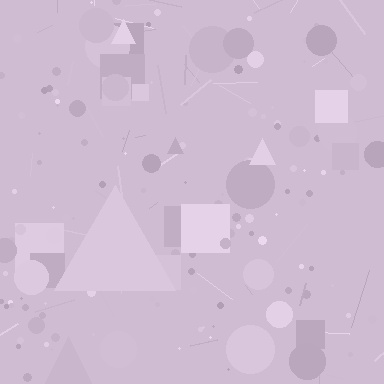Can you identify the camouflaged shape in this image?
The camouflaged shape is a triangle.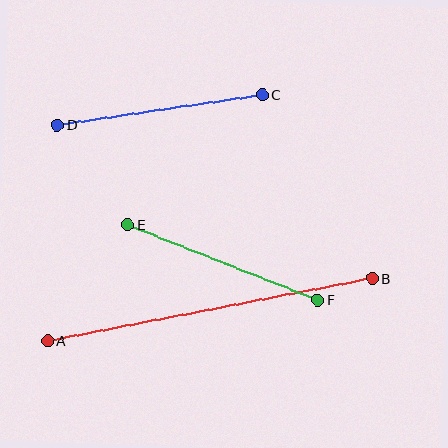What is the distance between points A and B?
The distance is approximately 331 pixels.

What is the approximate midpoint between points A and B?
The midpoint is at approximately (210, 310) pixels.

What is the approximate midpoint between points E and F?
The midpoint is at approximately (223, 262) pixels.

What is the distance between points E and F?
The distance is approximately 205 pixels.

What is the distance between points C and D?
The distance is approximately 207 pixels.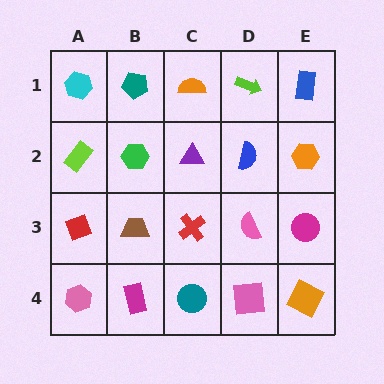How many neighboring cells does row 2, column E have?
3.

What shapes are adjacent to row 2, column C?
An orange semicircle (row 1, column C), a red cross (row 3, column C), a green hexagon (row 2, column B), a blue semicircle (row 2, column D).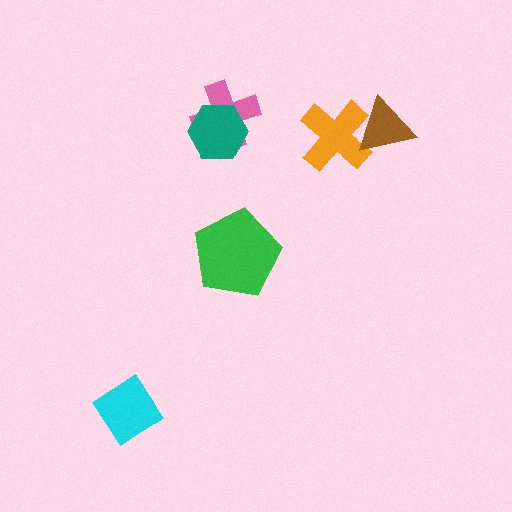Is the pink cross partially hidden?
Yes, it is partially covered by another shape.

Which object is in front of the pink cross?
The teal hexagon is in front of the pink cross.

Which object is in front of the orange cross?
The brown triangle is in front of the orange cross.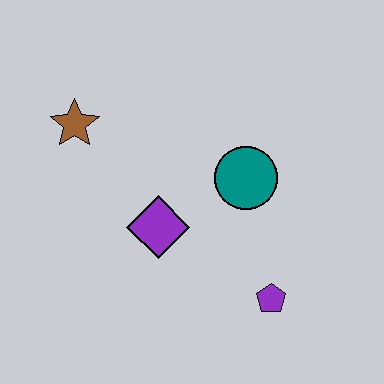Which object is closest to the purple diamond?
The teal circle is closest to the purple diamond.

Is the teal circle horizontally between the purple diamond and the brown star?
No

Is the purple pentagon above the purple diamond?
No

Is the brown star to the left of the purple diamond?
Yes